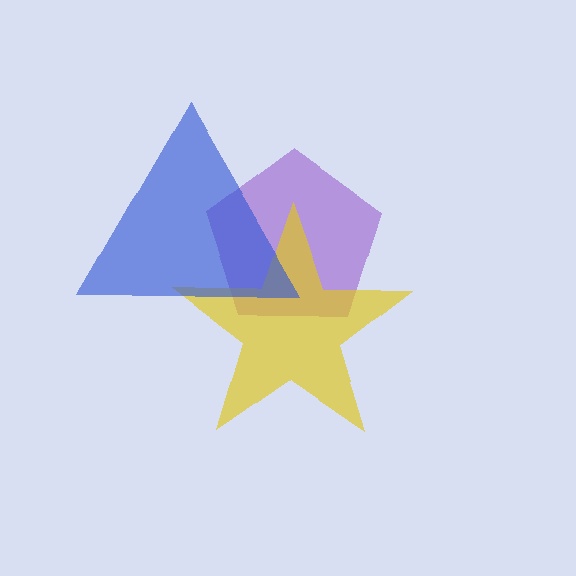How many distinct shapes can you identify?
There are 3 distinct shapes: a purple pentagon, a yellow star, a blue triangle.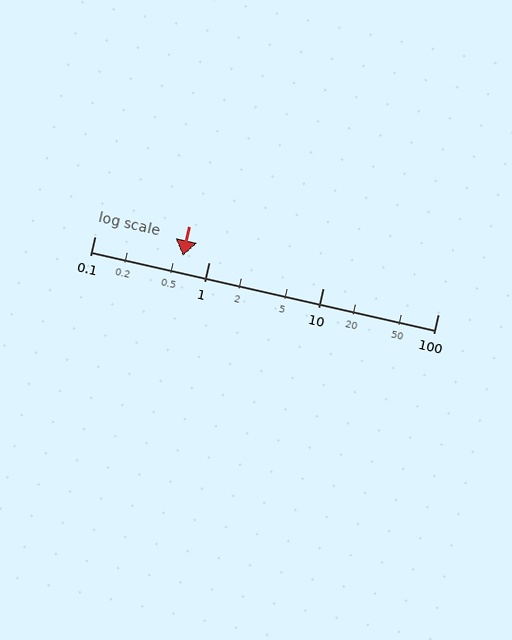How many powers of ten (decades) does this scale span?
The scale spans 3 decades, from 0.1 to 100.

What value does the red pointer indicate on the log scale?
The pointer indicates approximately 0.59.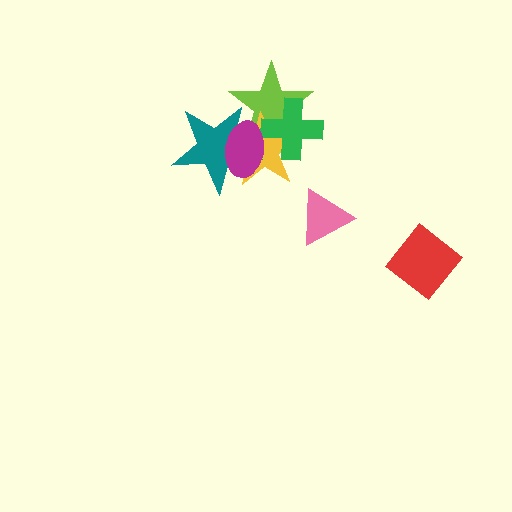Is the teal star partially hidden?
Yes, it is partially covered by another shape.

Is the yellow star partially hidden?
Yes, it is partially covered by another shape.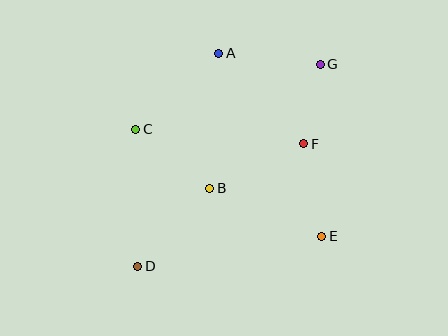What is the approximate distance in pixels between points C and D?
The distance between C and D is approximately 137 pixels.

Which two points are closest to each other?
Points F and G are closest to each other.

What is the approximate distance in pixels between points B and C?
The distance between B and C is approximately 94 pixels.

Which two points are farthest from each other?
Points D and G are farthest from each other.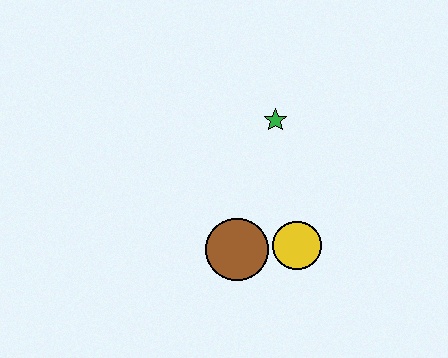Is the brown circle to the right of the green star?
No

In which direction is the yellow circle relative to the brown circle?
The yellow circle is to the right of the brown circle.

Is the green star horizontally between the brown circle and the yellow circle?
Yes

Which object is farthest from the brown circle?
The green star is farthest from the brown circle.